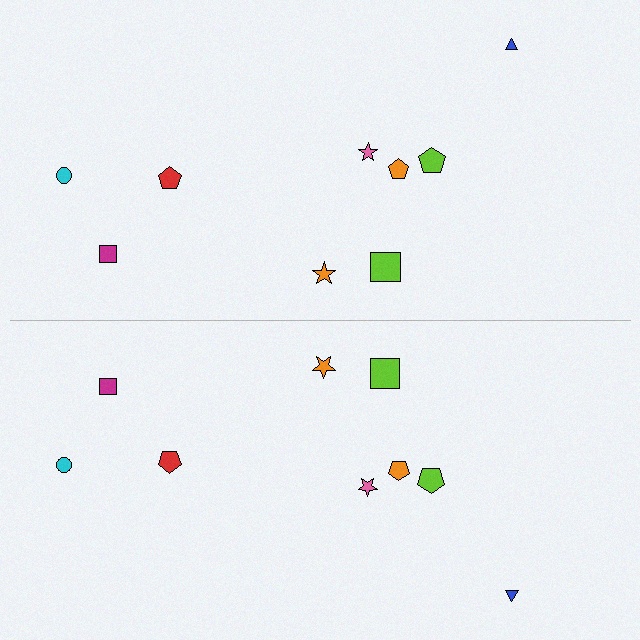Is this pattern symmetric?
Yes, this pattern has bilateral (reflection) symmetry.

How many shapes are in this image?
There are 18 shapes in this image.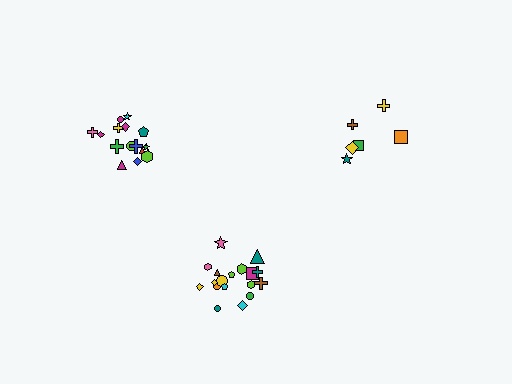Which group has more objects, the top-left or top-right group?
The top-left group.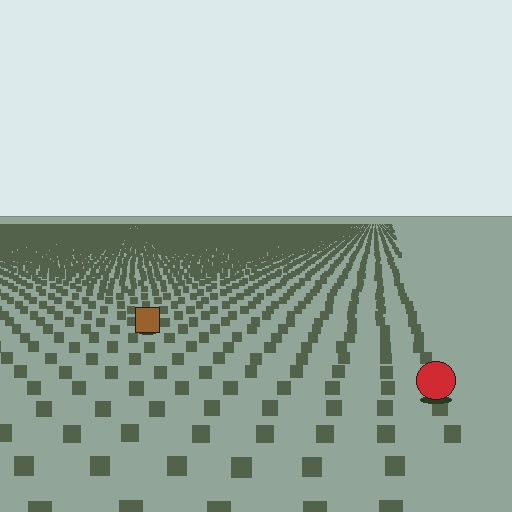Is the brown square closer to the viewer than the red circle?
No. The red circle is closer — you can tell from the texture gradient: the ground texture is coarser near it.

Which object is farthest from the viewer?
The brown square is farthest from the viewer. It appears smaller and the ground texture around it is denser.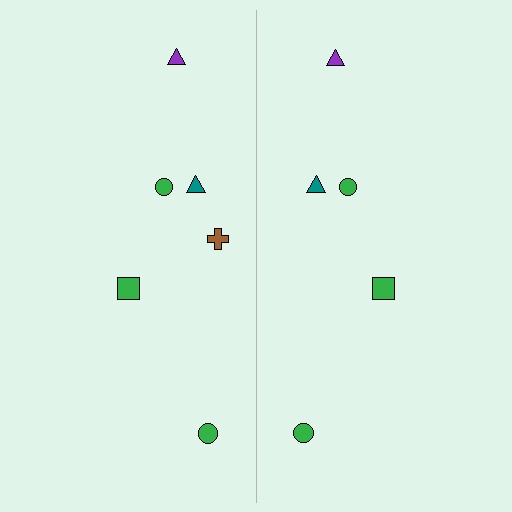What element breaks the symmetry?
A brown cross is missing from the right side.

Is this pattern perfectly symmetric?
No, the pattern is not perfectly symmetric. A brown cross is missing from the right side.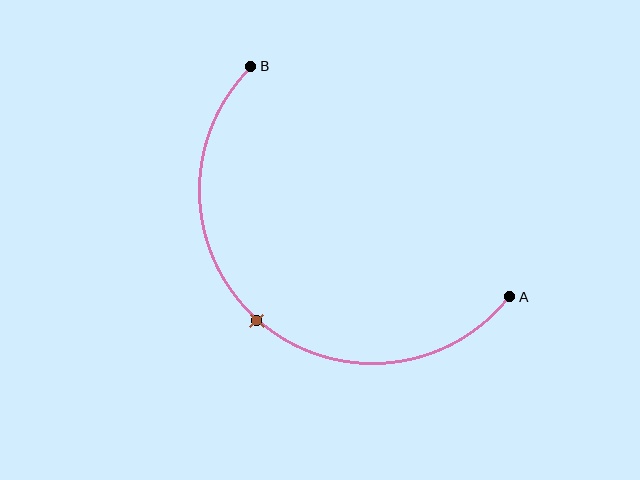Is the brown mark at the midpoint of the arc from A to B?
Yes. The brown mark lies on the arc at equal arc-length from both A and B — it is the arc midpoint.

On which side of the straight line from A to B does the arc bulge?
The arc bulges below and to the left of the straight line connecting A and B.